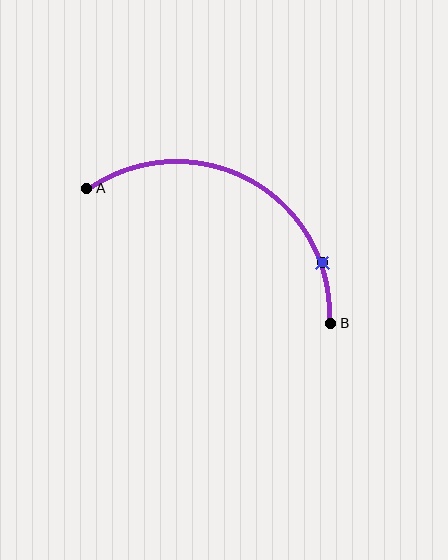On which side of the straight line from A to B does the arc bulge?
The arc bulges above the straight line connecting A and B.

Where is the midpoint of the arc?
The arc midpoint is the point on the curve farthest from the straight line joining A and B. It sits above that line.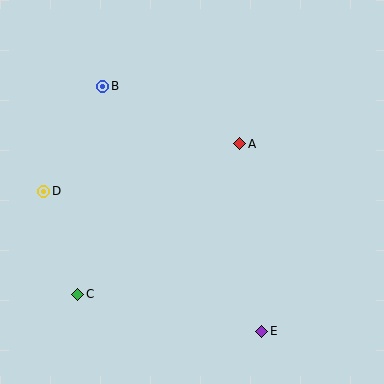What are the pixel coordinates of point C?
Point C is at (78, 294).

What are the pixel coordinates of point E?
Point E is at (262, 331).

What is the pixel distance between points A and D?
The distance between A and D is 202 pixels.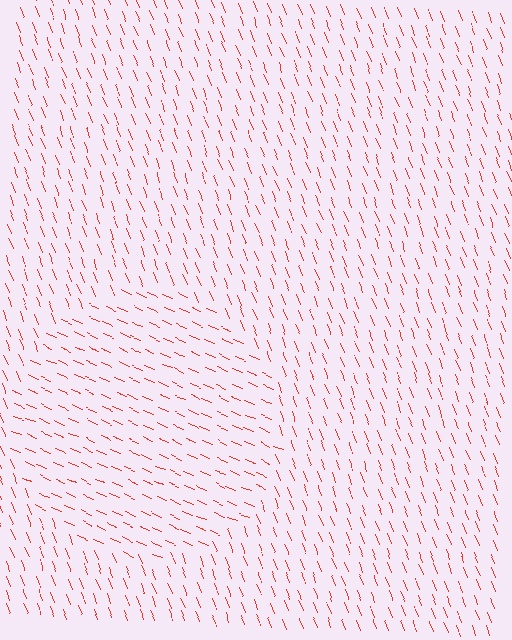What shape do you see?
I see a circle.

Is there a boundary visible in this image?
Yes, there is a texture boundary formed by a change in line orientation.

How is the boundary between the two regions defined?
The boundary is defined purely by a change in line orientation (approximately 45 degrees difference). All lines are the same color and thickness.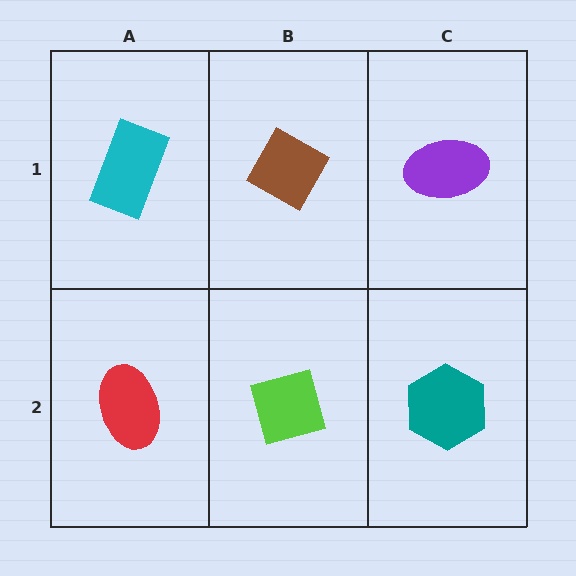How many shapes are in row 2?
3 shapes.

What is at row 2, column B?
A lime diamond.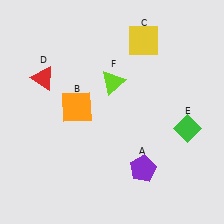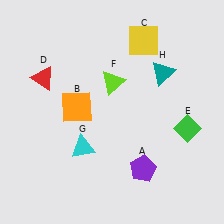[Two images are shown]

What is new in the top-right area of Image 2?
A teal triangle (H) was added in the top-right area of Image 2.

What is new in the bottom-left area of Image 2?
A cyan triangle (G) was added in the bottom-left area of Image 2.